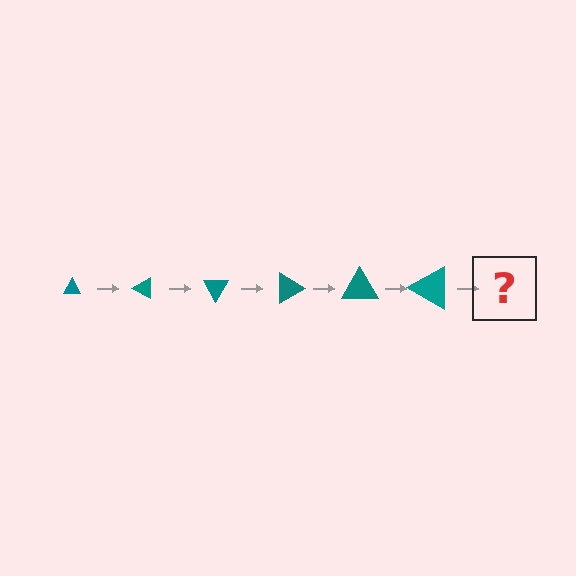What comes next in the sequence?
The next element should be a triangle, larger than the previous one and rotated 180 degrees from the start.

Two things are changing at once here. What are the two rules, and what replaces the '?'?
The two rules are that the triangle grows larger each step and it rotates 30 degrees each step. The '?' should be a triangle, larger than the previous one and rotated 180 degrees from the start.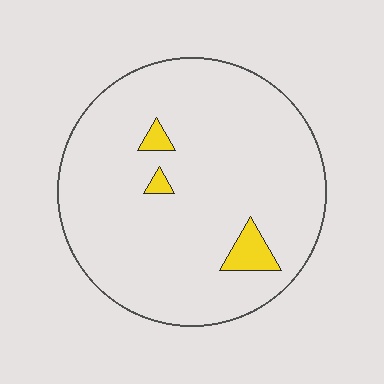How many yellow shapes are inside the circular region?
3.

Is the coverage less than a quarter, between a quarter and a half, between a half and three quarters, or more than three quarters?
Less than a quarter.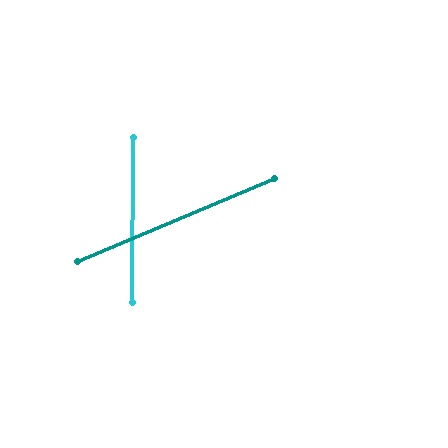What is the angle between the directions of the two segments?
Approximately 66 degrees.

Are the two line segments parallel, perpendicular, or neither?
Neither parallel nor perpendicular — they differ by about 66°.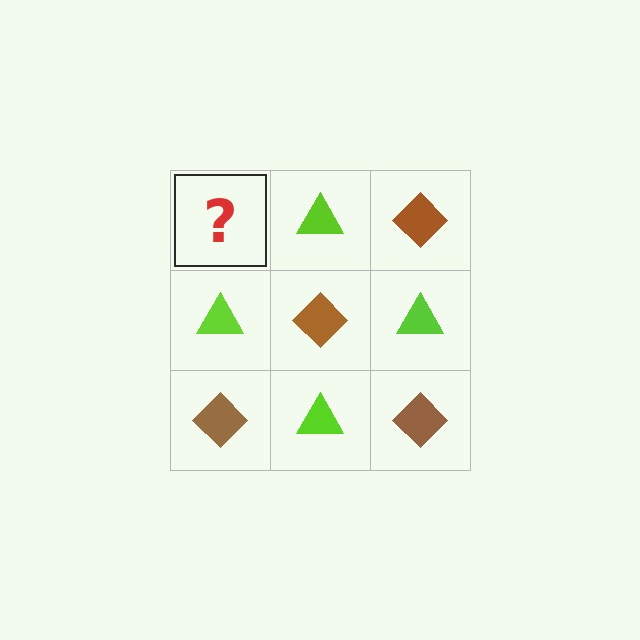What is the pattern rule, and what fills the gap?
The rule is that it alternates brown diamond and lime triangle in a checkerboard pattern. The gap should be filled with a brown diamond.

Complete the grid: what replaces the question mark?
The question mark should be replaced with a brown diamond.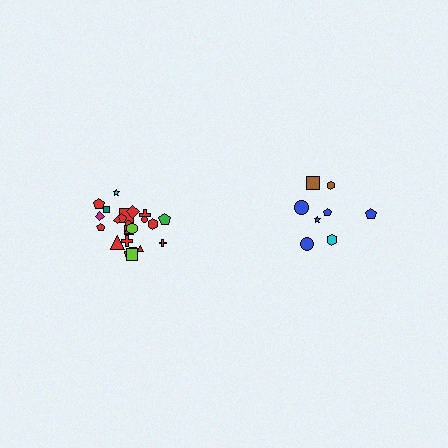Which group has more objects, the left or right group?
The left group.